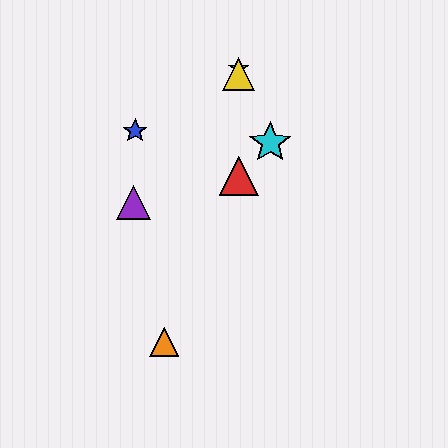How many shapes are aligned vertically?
3 shapes (the red triangle, the green star, the yellow triangle) are aligned vertically.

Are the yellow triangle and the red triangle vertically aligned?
Yes, both are at x≈239.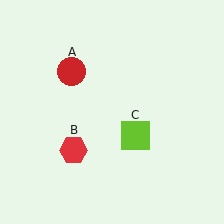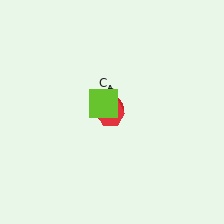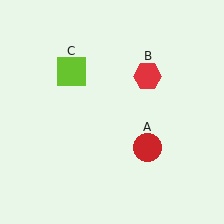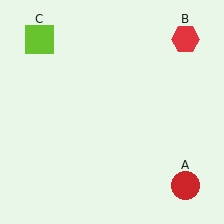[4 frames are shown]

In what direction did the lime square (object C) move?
The lime square (object C) moved up and to the left.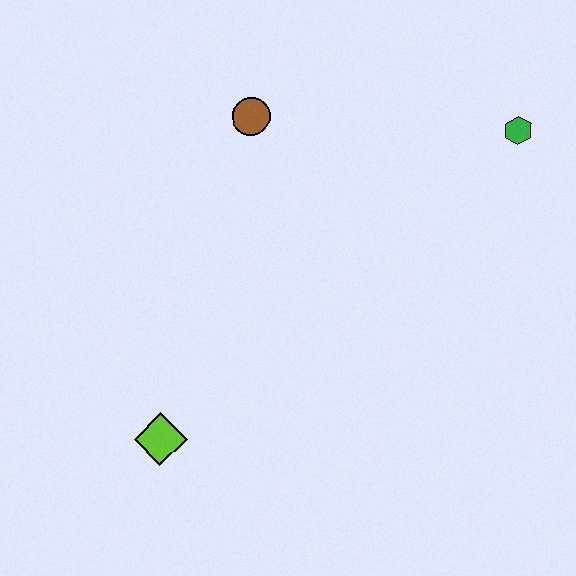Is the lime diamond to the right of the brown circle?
No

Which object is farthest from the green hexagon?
The lime diamond is farthest from the green hexagon.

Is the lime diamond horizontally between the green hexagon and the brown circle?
No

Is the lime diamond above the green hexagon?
No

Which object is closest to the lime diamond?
The brown circle is closest to the lime diamond.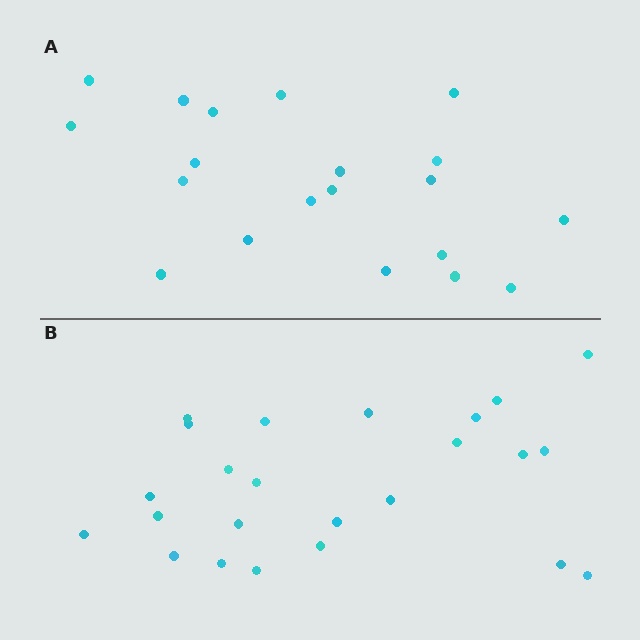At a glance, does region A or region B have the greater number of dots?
Region B (the bottom region) has more dots.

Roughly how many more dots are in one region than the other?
Region B has about 4 more dots than region A.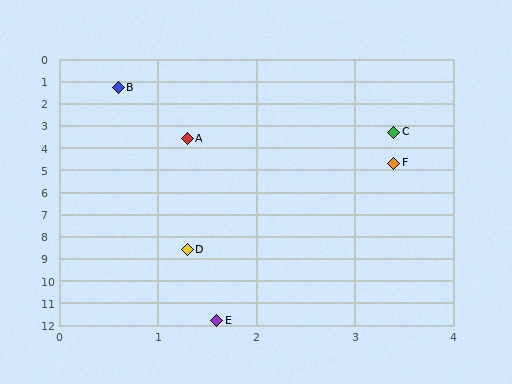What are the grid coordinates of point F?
Point F is at approximately (3.4, 4.7).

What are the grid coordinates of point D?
Point D is at approximately (1.3, 8.6).